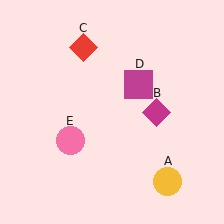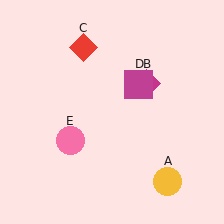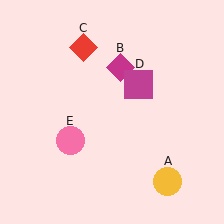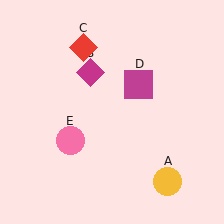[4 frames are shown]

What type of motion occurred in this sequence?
The magenta diamond (object B) rotated counterclockwise around the center of the scene.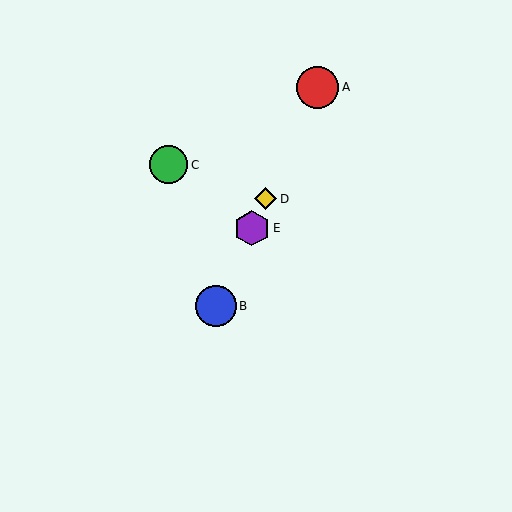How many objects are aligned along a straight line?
4 objects (A, B, D, E) are aligned along a straight line.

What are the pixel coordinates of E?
Object E is at (252, 228).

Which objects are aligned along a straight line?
Objects A, B, D, E are aligned along a straight line.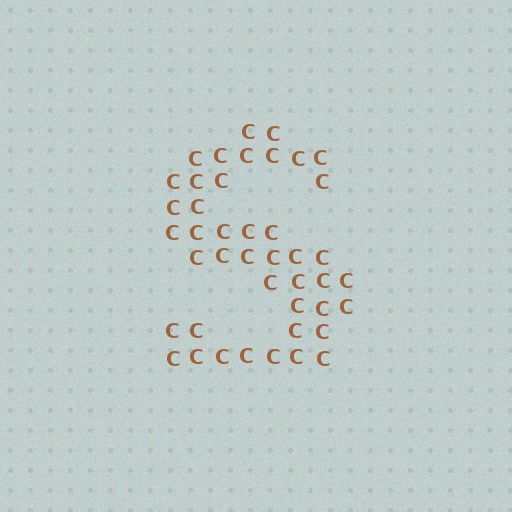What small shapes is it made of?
It is made of small letter C's.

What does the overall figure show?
The overall figure shows the letter S.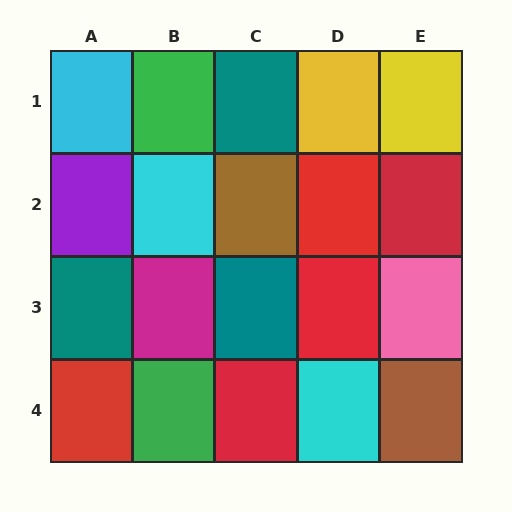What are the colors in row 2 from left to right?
Purple, cyan, brown, red, red.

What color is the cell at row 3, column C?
Teal.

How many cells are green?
2 cells are green.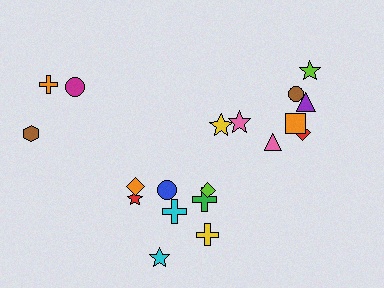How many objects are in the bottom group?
There are 8 objects.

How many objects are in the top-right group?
There are 8 objects.